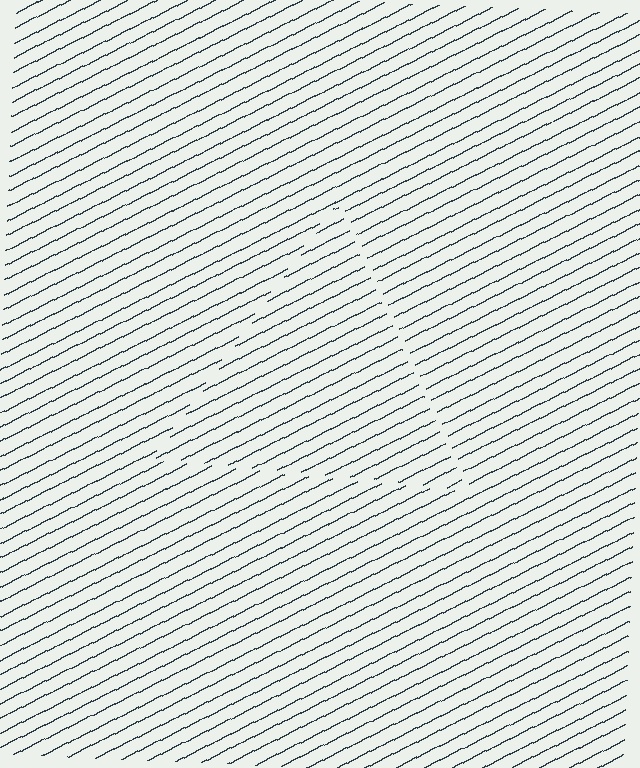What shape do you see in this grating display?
An illusory triangle. The interior of the shape contains the same grating, shifted by half a period — the contour is defined by the phase discontinuity where line-ends from the inner and outer gratings abut.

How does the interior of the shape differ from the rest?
The interior of the shape contains the same grating, shifted by half a period — the contour is defined by the phase discontinuity where line-ends from the inner and outer gratings abut.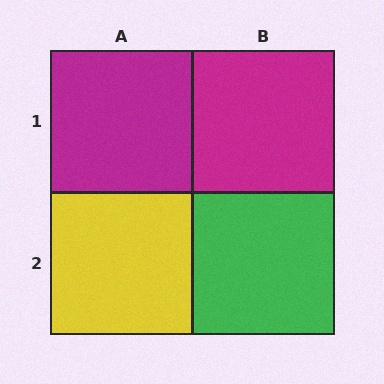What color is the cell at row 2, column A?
Yellow.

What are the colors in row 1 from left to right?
Magenta, magenta.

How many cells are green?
1 cell is green.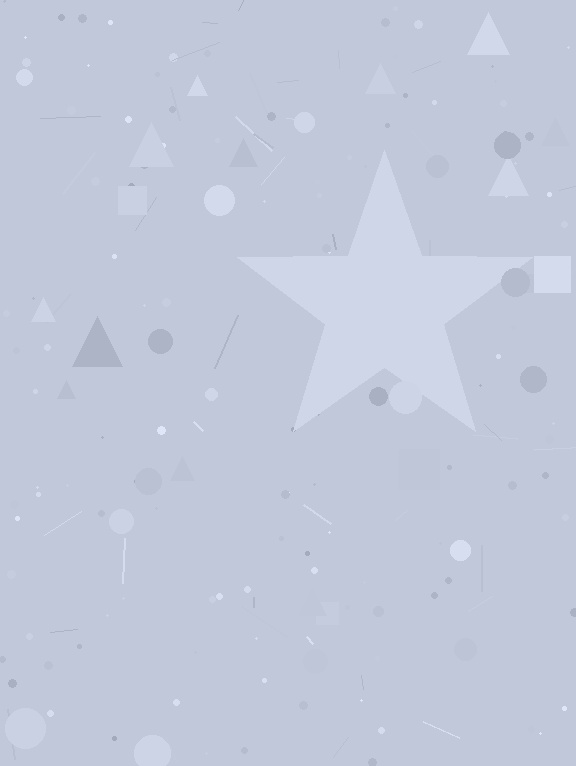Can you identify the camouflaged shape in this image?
The camouflaged shape is a star.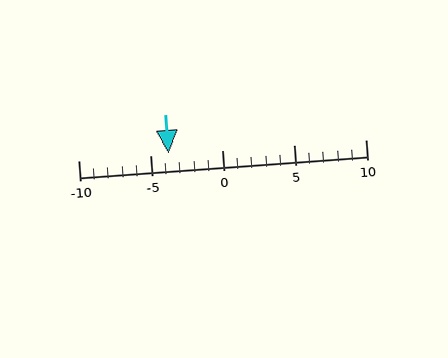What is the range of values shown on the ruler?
The ruler shows values from -10 to 10.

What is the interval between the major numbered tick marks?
The major tick marks are spaced 5 units apart.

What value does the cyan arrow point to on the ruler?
The cyan arrow points to approximately -4.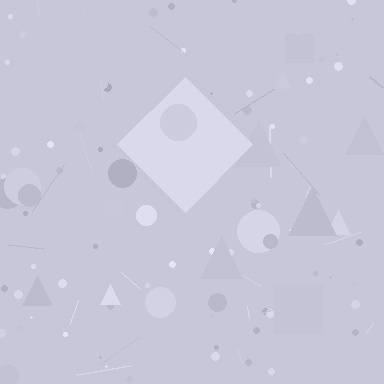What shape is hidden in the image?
A diamond is hidden in the image.